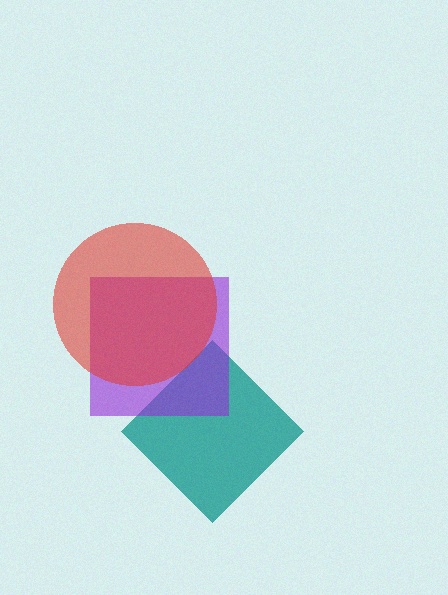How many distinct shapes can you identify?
There are 3 distinct shapes: a teal diamond, a purple square, a red circle.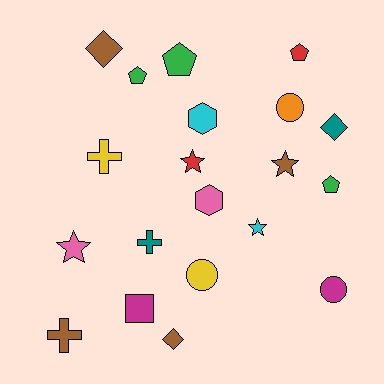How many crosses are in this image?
There are 3 crosses.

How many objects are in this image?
There are 20 objects.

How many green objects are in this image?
There are 3 green objects.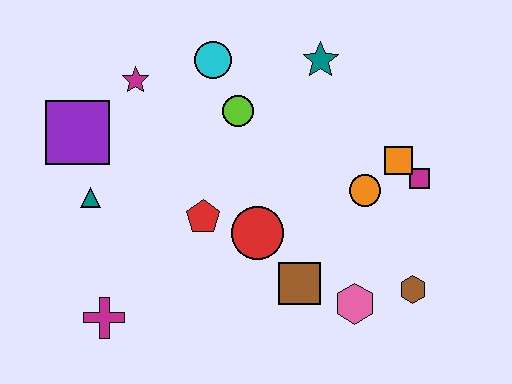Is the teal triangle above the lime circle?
No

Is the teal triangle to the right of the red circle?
No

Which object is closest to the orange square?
The magenta square is closest to the orange square.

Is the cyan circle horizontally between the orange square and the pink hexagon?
No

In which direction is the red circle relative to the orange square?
The red circle is to the left of the orange square.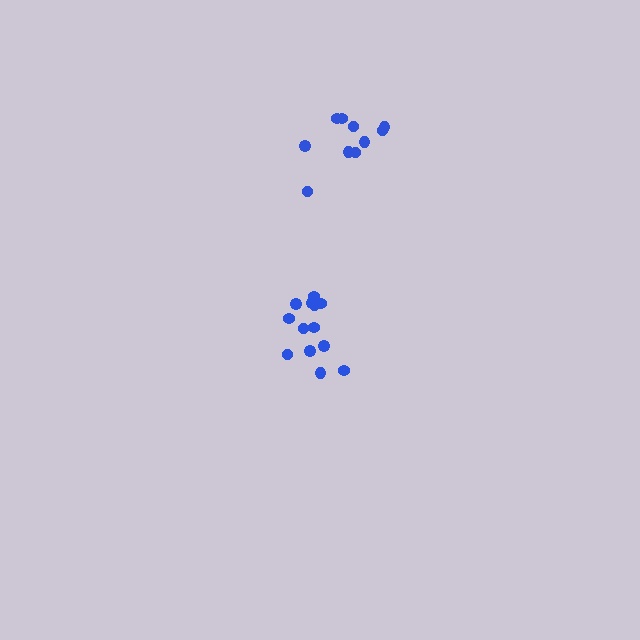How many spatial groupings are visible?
There are 2 spatial groupings.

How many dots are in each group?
Group 1: 13 dots, Group 2: 10 dots (23 total).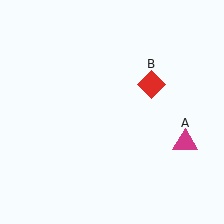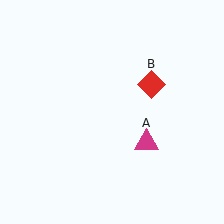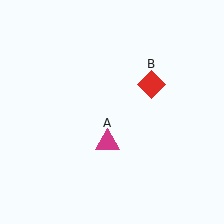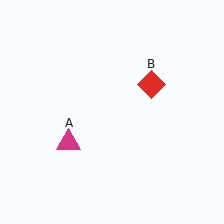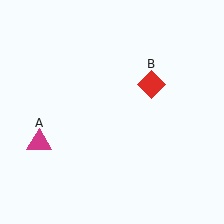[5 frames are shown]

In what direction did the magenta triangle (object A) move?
The magenta triangle (object A) moved left.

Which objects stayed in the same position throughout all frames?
Red diamond (object B) remained stationary.